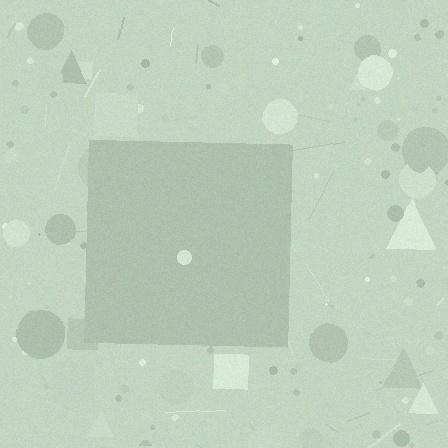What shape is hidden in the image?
A square is hidden in the image.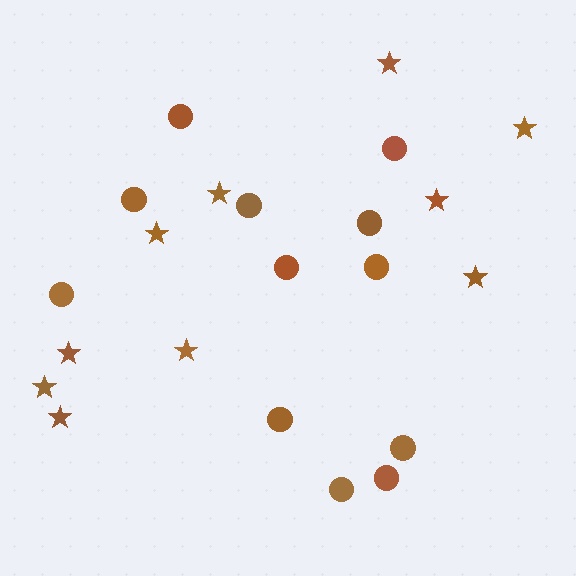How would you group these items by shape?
There are 2 groups: one group of circles (12) and one group of stars (10).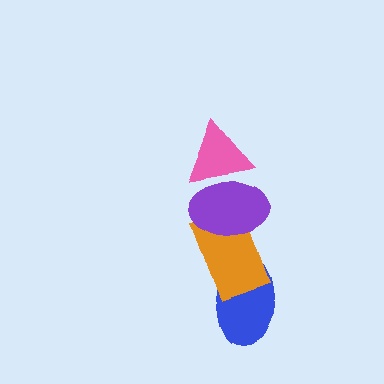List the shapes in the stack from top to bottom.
From top to bottom: the pink triangle, the purple ellipse, the orange rectangle, the blue ellipse.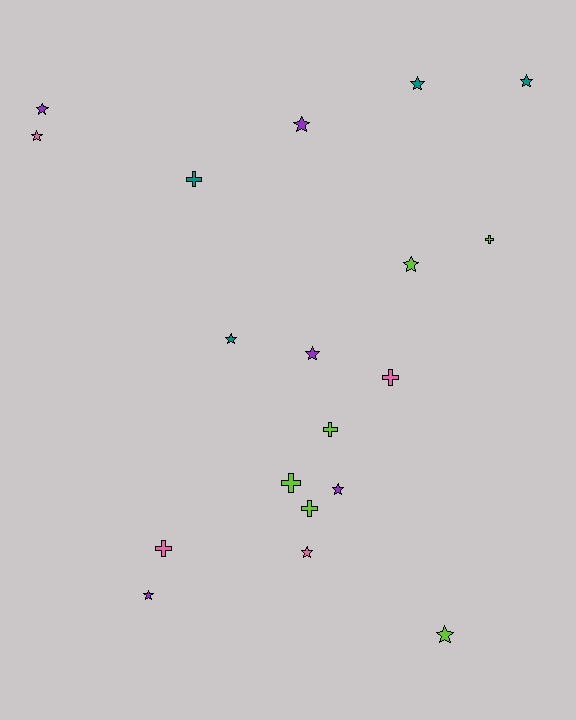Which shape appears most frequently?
Star, with 12 objects.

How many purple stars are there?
There are 5 purple stars.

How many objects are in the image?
There are 19 objects.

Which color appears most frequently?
Lime, with 6 objects.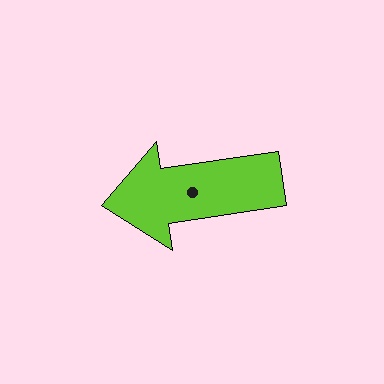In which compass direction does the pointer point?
West.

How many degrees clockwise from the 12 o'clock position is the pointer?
Approximately 262 degrees.